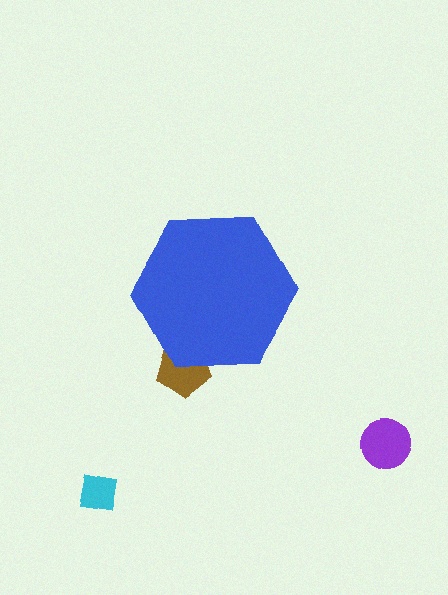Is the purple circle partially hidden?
No, the purple circle is fully visible.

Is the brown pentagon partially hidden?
Yes, the brown pentagon is partially hidden behind the blue hexagon.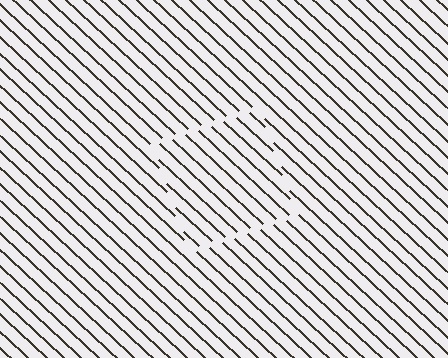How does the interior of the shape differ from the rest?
The interior of the shape contains the same grating, shifted by half a period — the contour is defined by the phase discontinuity where line-ends from the inner and outer gratings abut.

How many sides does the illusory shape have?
4 sides — the line-ends trace a square.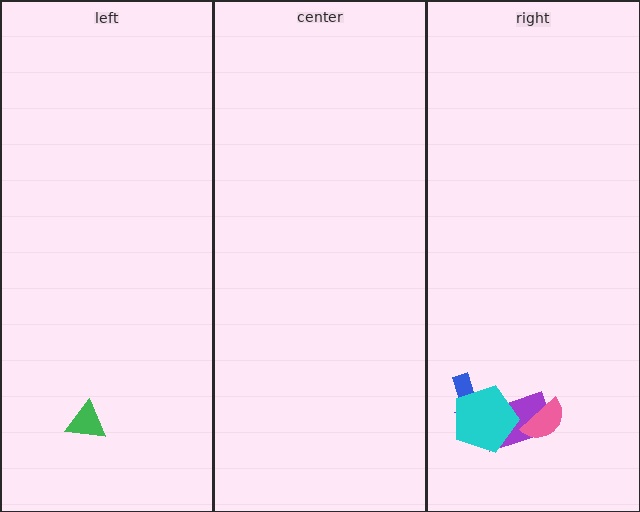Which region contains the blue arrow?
The right region.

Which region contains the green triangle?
The left region.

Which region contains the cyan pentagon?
The right region.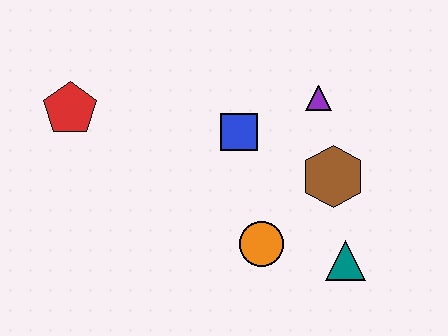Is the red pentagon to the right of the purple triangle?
No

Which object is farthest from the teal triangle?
The red pentagon is farthest from the teal triangle.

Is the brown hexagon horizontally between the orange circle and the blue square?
No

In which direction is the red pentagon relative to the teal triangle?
The red pentagon is to the left of the teal triangle.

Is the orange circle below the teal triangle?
No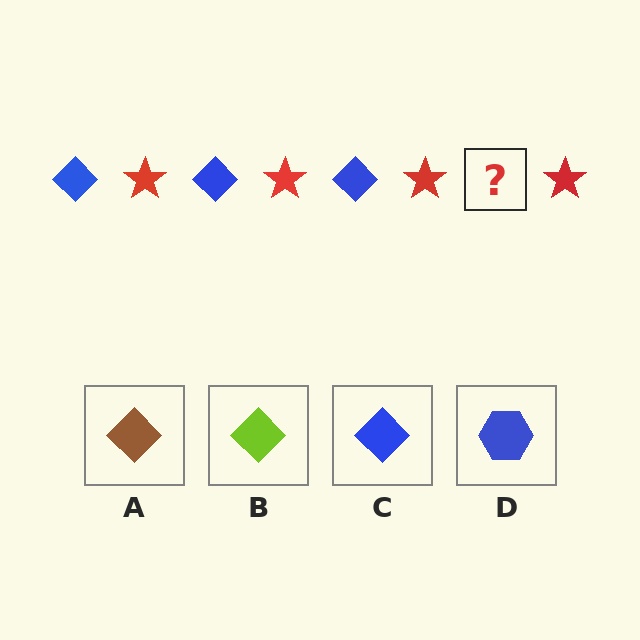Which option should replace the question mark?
Option C.